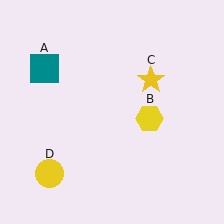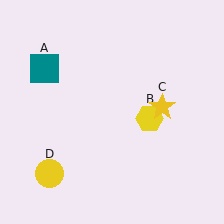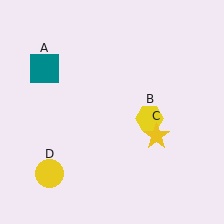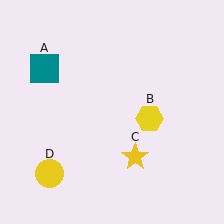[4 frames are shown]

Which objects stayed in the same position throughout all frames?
Teal square (object A) and yellow hexagon (object B) and yellow circle (object D) remained stationary.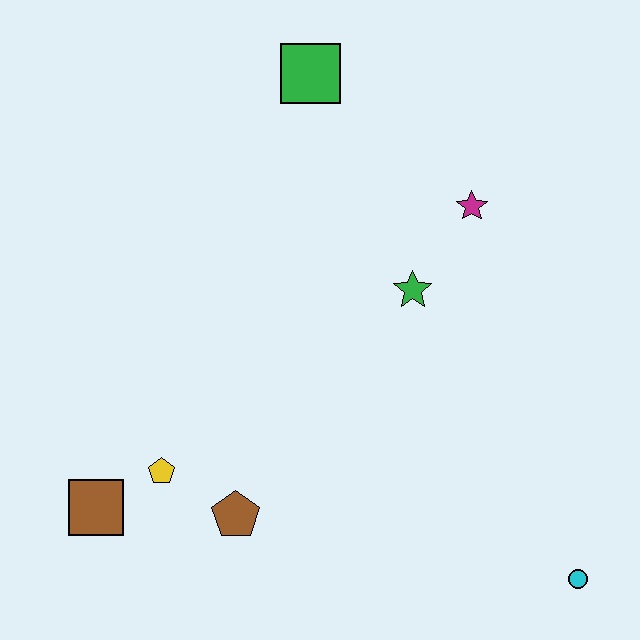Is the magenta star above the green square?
No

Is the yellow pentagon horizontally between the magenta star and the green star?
No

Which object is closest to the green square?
The magenta star is closest to the green square.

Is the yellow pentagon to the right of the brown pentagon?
No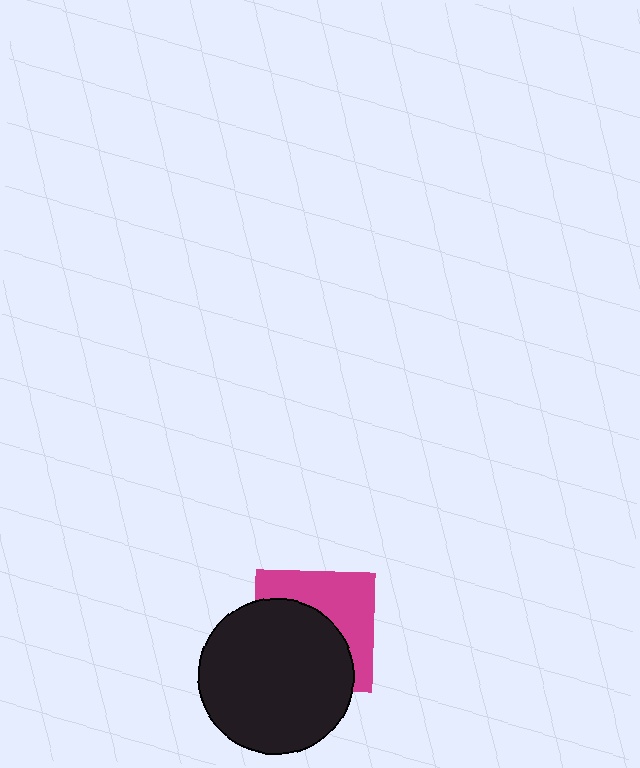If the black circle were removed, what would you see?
You would see the complete magenta square.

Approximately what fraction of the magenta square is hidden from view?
Roughly 56% of the magenta square is hidden behind the black circle.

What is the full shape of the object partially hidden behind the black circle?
The partially hidden object is a magenta square.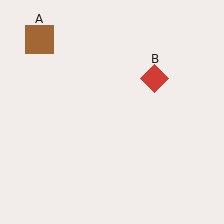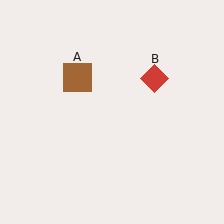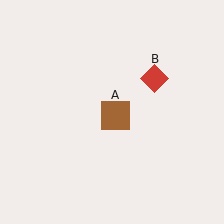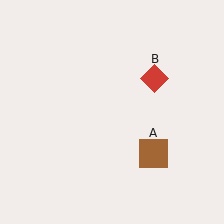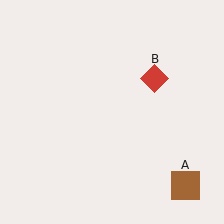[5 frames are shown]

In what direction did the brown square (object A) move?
The brown square (object A) moved down and to the right.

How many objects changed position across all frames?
1 object changed position: brown square (object A).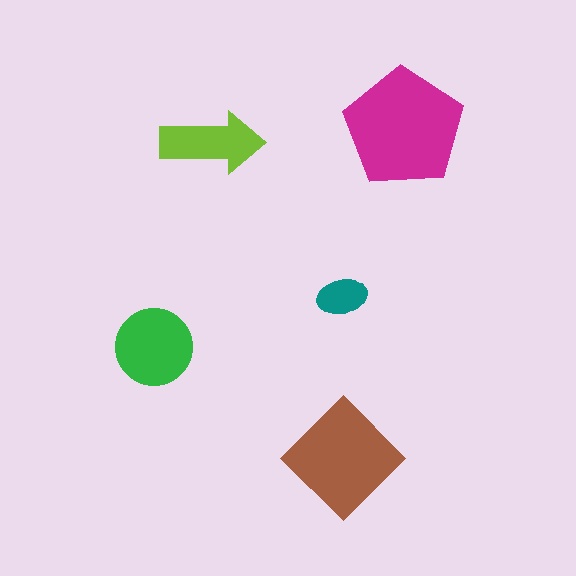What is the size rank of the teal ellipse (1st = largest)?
5th.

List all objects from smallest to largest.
The teal ellipse, the lime arrow, the green circle, the brown diamond, the magenta pentagon.